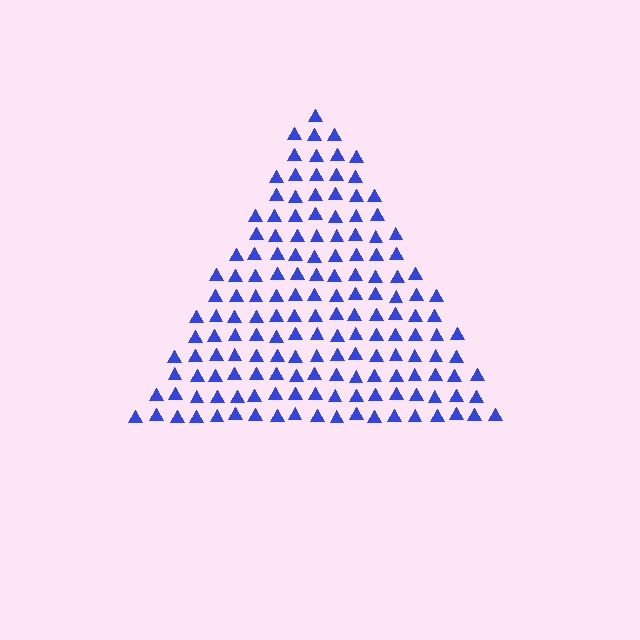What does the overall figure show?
The overall figure shows a triangle.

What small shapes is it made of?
It is made of small triangles.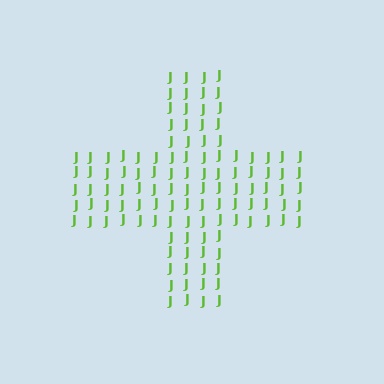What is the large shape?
The large shape is a cross.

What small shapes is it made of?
It is made of small letter J's.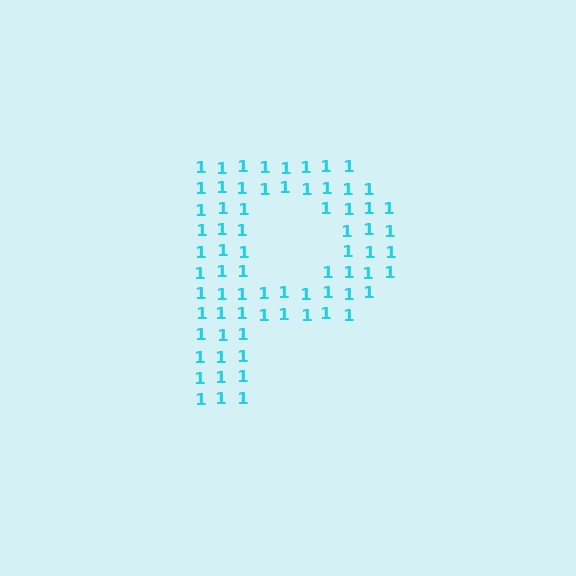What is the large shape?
The large shape is the letter P.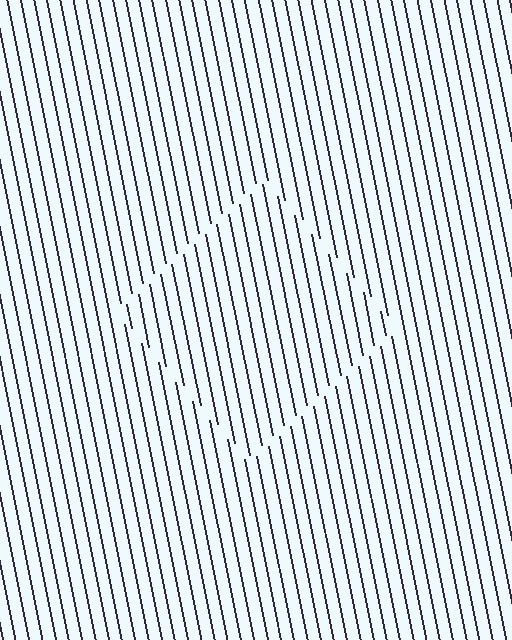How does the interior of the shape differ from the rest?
The interior of the shape contains the same grating, shifted by half a period — the contour is defined by the phase discontinuity where line-ends from the inner and outer gratings abut.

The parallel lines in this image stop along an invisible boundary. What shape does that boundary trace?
An illusory square. The interior of the shape contains the same grating, shifted by half a period — the contour is defined by the phase discontinuity where line-ends from the inner and outer gratings abut.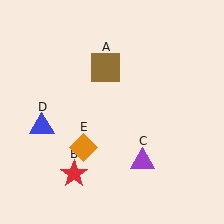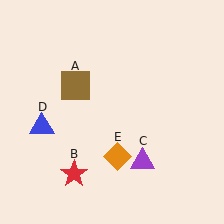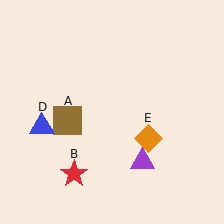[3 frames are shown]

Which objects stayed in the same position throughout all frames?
Red star (object B) and purple triangle (object C) and blue triangle (object D) remained stationary.